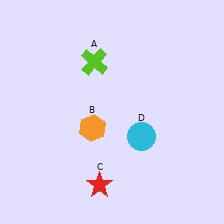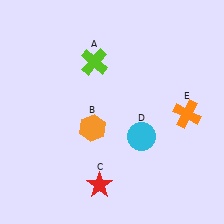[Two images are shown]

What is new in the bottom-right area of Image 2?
An orange cross (E) was added in the bottom-right area of Image 2.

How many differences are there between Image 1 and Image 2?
There is 1 difference between the two images.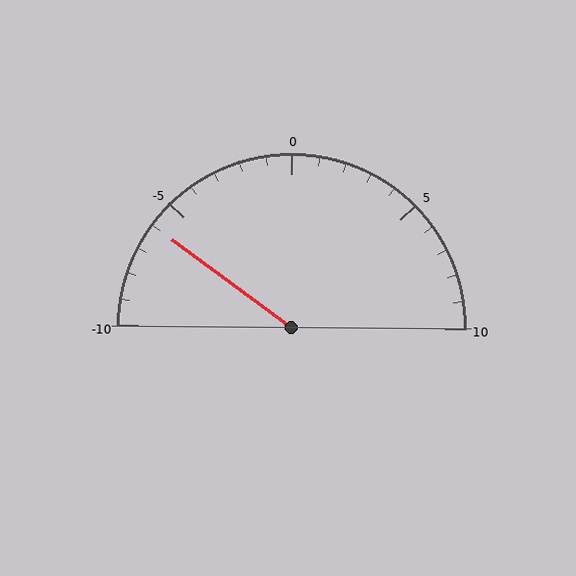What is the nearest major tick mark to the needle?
The nearest major tick mark is -5.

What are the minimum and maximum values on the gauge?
The gauge ranges from -10 to 10.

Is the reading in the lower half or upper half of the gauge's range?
The reading is in the lower half of the range (-10 to 10).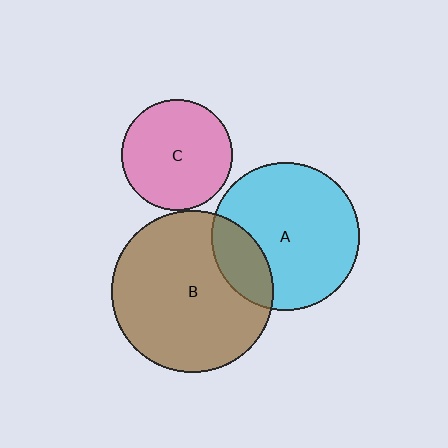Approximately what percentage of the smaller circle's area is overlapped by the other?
Approximately 20%.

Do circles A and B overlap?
Yes.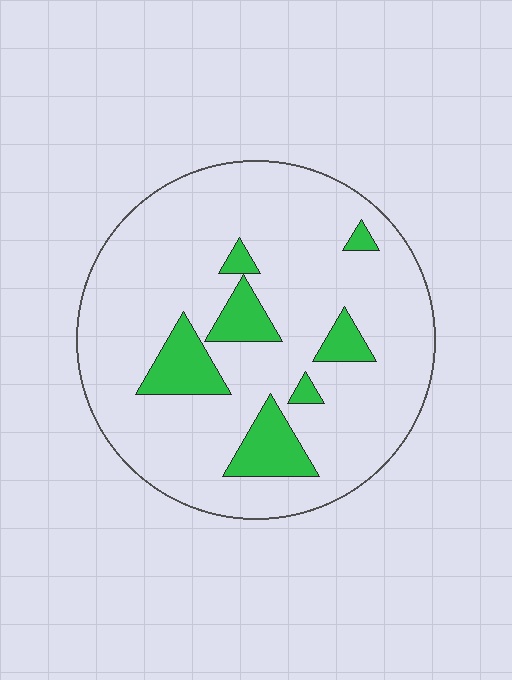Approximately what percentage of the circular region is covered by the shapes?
Approximately 15%.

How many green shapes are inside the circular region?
7.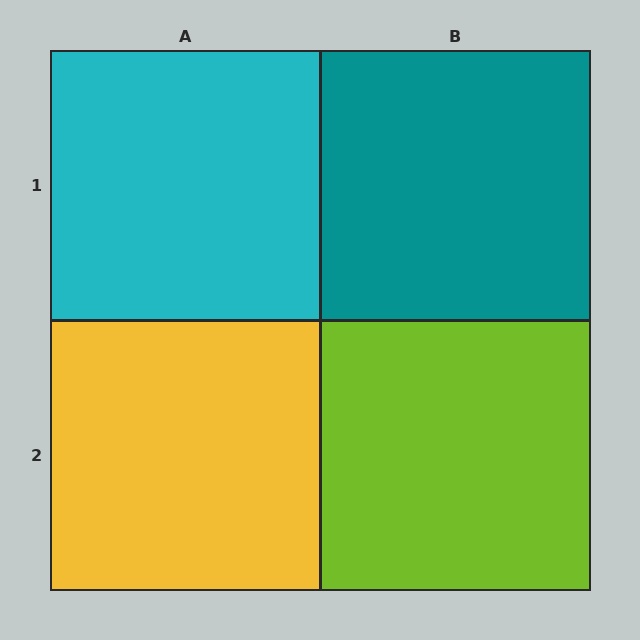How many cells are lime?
1 cell is lime.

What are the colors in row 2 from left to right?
Yellow, lime.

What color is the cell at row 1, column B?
Teal.